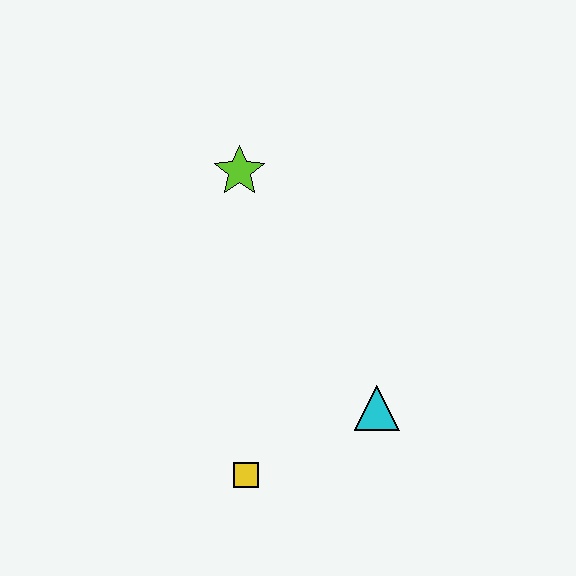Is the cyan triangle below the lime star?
Yes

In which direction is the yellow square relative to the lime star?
The yellow square is below the lime star.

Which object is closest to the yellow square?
The cyan triangle is closest to the yellow square.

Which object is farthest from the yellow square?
The lime star is farthest from the yellow square.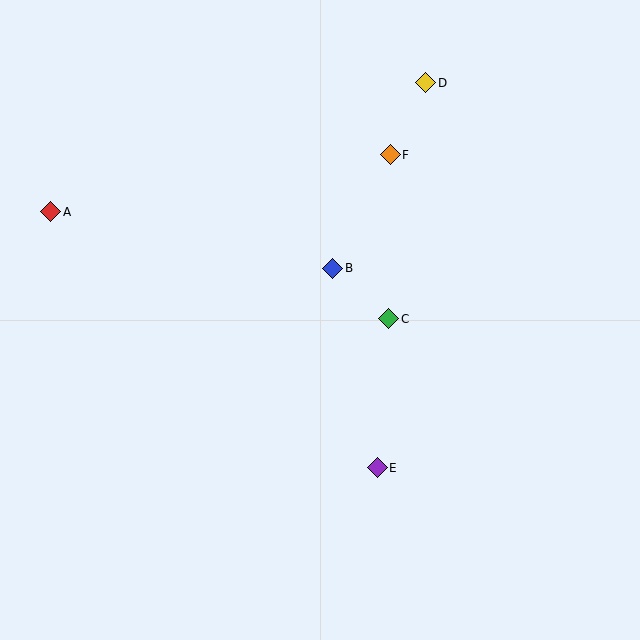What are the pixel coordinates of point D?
Point D is at (426, 83).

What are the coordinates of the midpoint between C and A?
The midpoint between C and A is at (220, 265).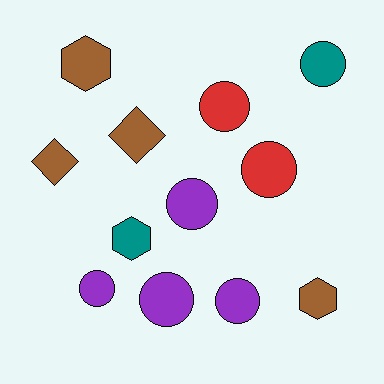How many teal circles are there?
There is 1 teal circle.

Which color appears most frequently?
Brown, with 4 objects.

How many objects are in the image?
There are 12 objects.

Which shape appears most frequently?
Circle, with 7 objects.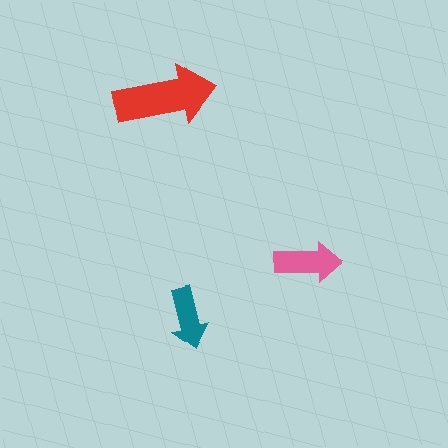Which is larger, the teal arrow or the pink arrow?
The pink one.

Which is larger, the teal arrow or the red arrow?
The red one.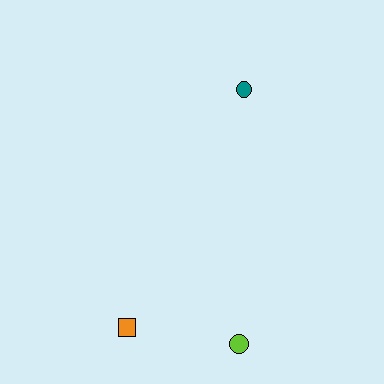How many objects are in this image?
There are 3 objects.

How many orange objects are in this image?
There is 1 orange object.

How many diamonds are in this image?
There are no diamonds.